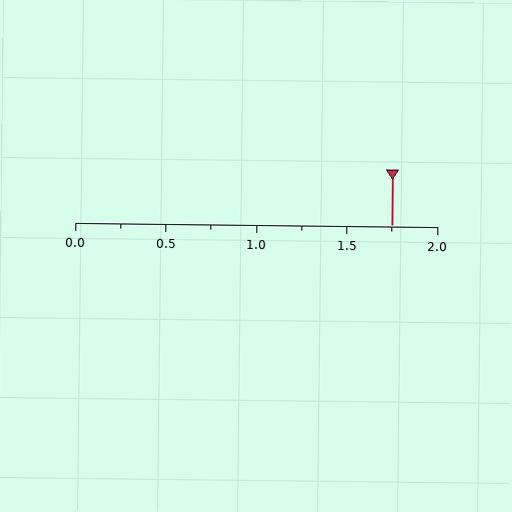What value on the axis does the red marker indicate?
The marker indicates approximately 1.75.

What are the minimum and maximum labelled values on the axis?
The axis runs from 0.0 to 2.0.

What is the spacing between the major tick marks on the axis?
The major ticks are spaced 0.5 apart.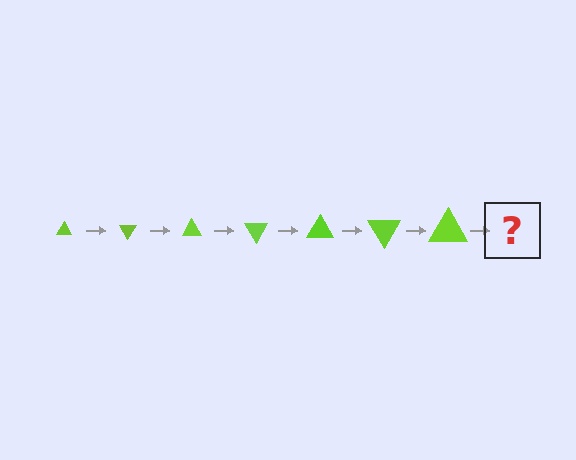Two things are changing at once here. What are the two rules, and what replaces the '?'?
The two rules are that the triangle grows larger each step and it rotates 60 degrees each step. The '?' should be a triangle, larger than the previous one and rotated 420 degrees from the start.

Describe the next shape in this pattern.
It should be a triangle, larger than the previous one and rotated 420 degrees from the start.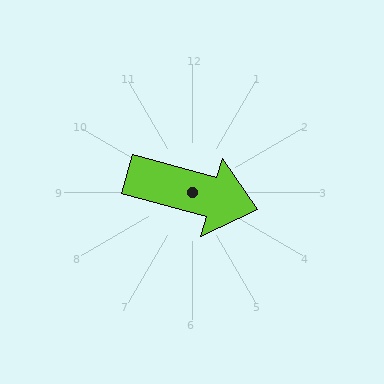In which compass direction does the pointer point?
East.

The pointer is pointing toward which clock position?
Roughly 4 o'clock.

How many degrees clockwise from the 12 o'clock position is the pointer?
Approximately 105 degrees.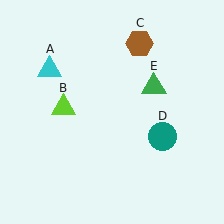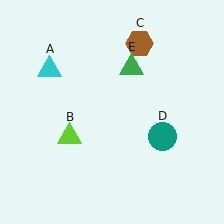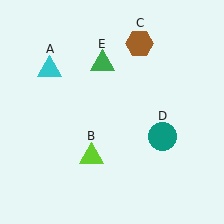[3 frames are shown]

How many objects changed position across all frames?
2 objects changed position: lime triangle (object B), green triangle (object E).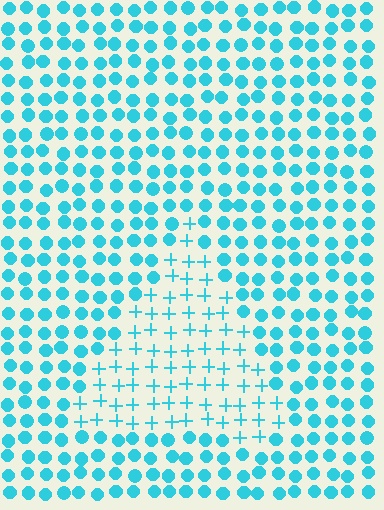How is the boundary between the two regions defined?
The boundary is defined by a change in element shape: plus signs inside vs. circles outside. All elements share the same color and spacing.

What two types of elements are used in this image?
The image uses plus signs inside the triangle region and circles outside it.